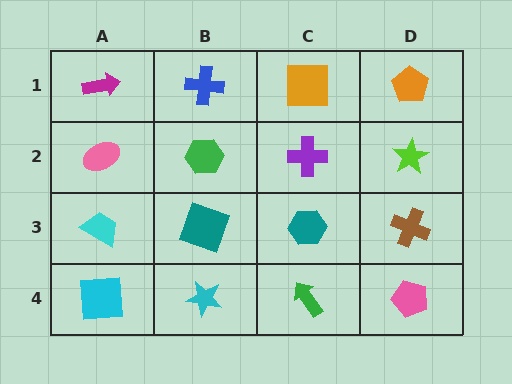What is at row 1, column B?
A blue cross.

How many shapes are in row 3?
4 shapes.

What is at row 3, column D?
A brown cross.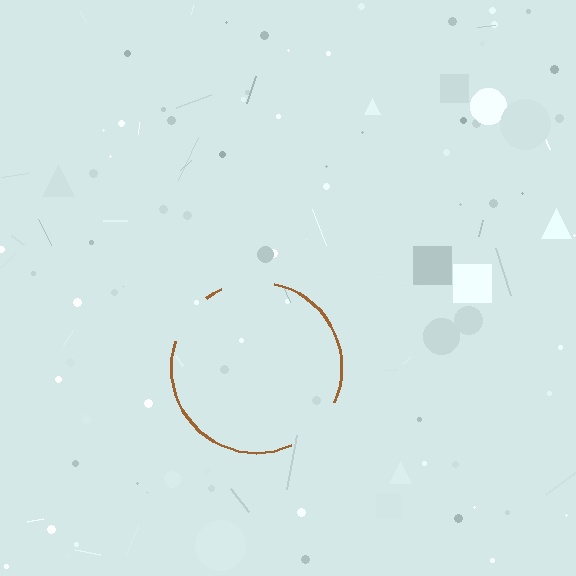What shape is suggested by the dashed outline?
The dashed outline suggests a circle.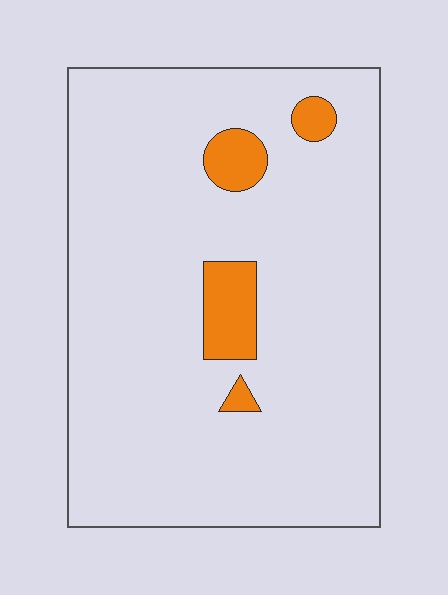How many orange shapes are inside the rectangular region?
4.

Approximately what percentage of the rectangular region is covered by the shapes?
Approximately 10%.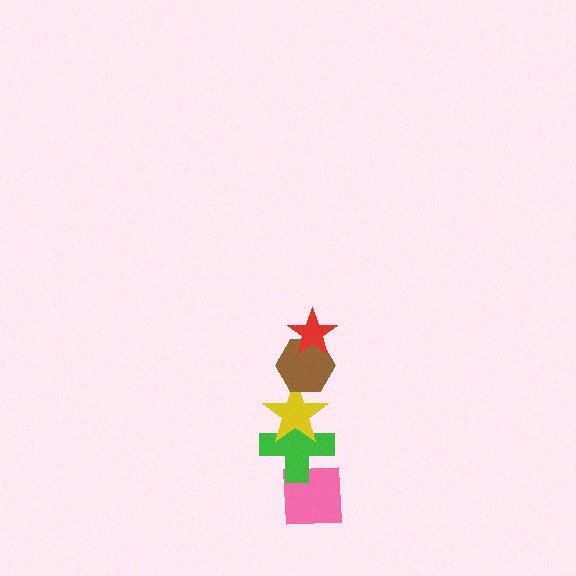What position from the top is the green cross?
The green cross is 4th from the top.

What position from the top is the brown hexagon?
The brown hexagon is 2nd from the top.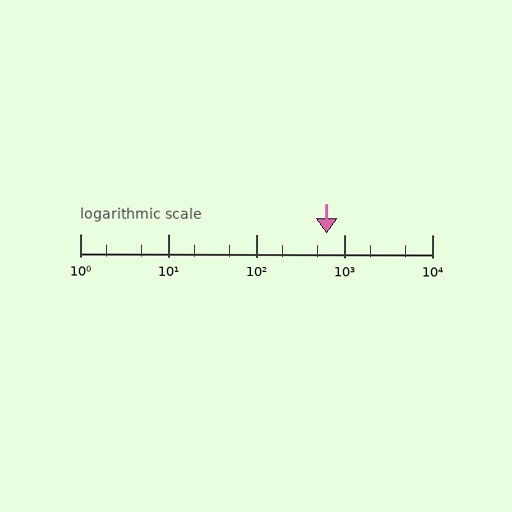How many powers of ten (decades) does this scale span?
The scale spans 4 decades, from 1 to 10000.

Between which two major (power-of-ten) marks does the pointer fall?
The pointer is between 100 and 1000.